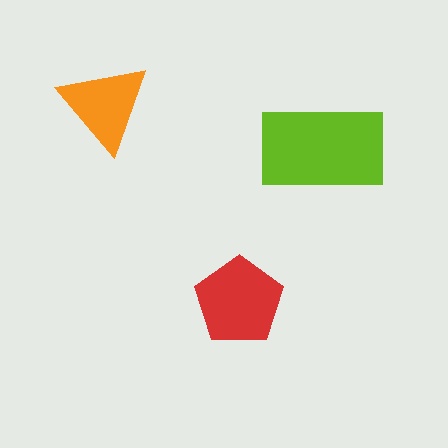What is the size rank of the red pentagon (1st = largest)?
2nd.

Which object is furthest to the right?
The lime rectangle is rightmost.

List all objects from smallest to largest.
The orange triangle, the red pentagon, the lime rectangle.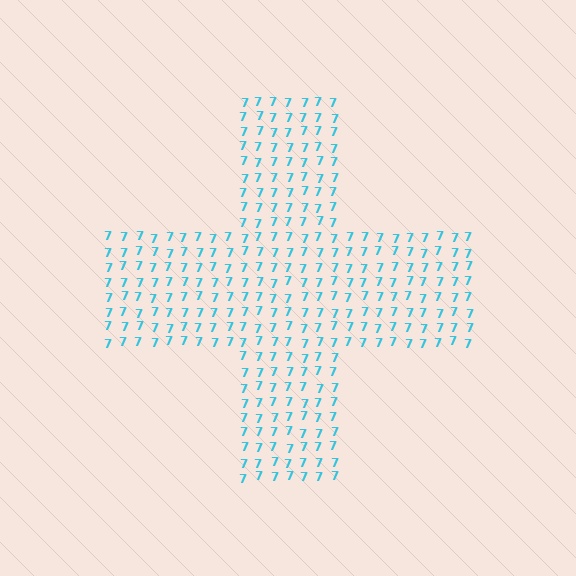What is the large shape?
The large shape is a cross.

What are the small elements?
The small elements are digit 7's.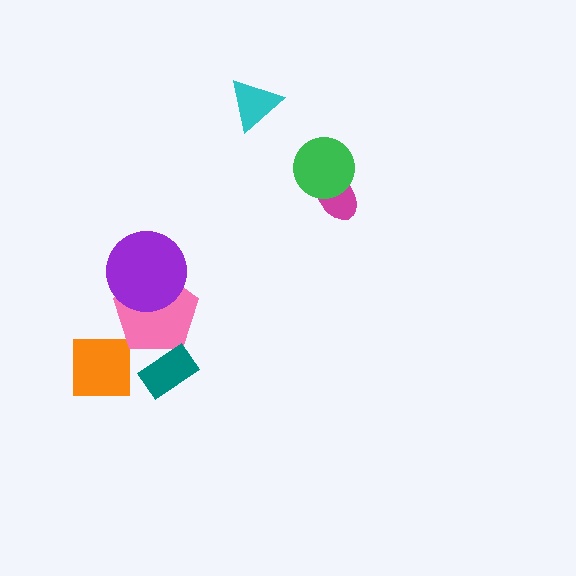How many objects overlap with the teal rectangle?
1 object overlaps with the teal rectangle.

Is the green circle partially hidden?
No, no other shape covers it.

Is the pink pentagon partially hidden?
Yes, it is partially covered by another shape.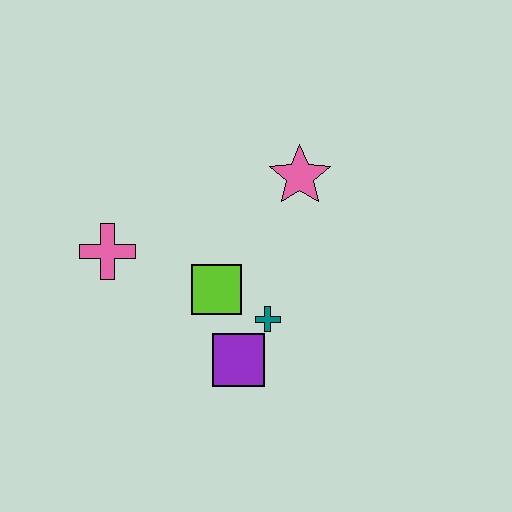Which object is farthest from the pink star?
The pink cross is farthest from the pink star.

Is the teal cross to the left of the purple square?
No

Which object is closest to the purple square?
The teal cross is closest to the purple square.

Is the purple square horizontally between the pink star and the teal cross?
No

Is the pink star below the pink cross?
No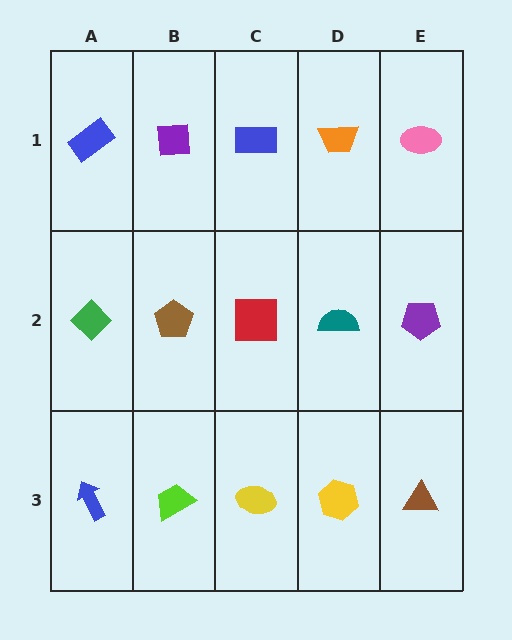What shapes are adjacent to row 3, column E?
A purple pentagon (row 2, column E), a yellow hexagon (row 3, column D).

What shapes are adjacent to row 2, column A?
A blue rectangle (row 1, column A), a blue arrow (row 3, column A), a brown pentagon (row 2, column B).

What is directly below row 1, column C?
A red square.